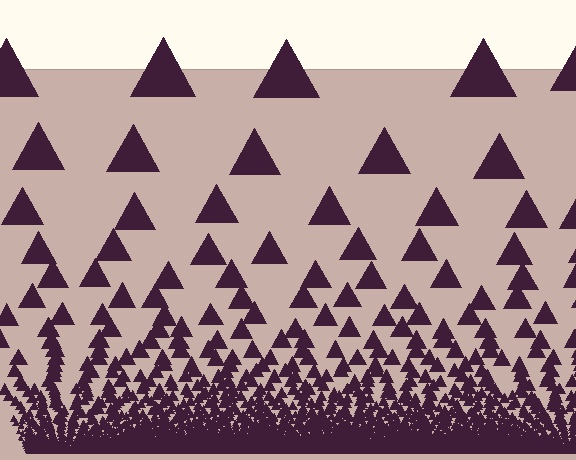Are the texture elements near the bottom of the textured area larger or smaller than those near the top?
Smaller. The gradient is inverted — elements near the bottom are smaller and denser.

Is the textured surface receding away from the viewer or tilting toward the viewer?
The surface appears to tilt toward the viewer. Texture elements get larger and sparser toward the top.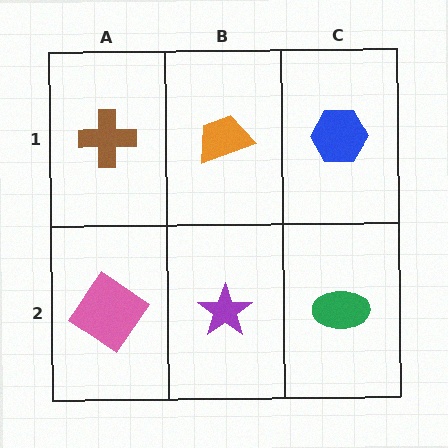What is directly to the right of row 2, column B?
A green ellipse.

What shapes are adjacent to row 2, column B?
An orange trapezoid (row 1, column B), a pink diamond (row 2, column A), a green ellipse (row 2, column C).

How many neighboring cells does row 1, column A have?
2.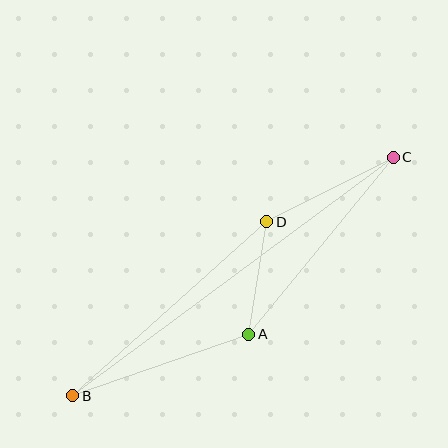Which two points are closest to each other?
Points A and D are closest to each other.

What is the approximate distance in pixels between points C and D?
The distance between C and D is approximately 142 pixels.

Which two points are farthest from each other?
Points B and C are farthest from each other.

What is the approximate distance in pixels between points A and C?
The distance between A and C is approximately 228 pixels.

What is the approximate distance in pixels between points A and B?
The distance between A and B is approximately 186 pixels.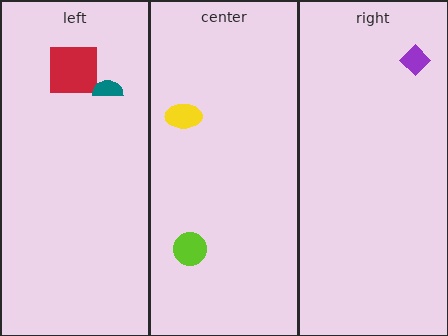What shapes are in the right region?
The purple diamond.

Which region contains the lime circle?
The center region.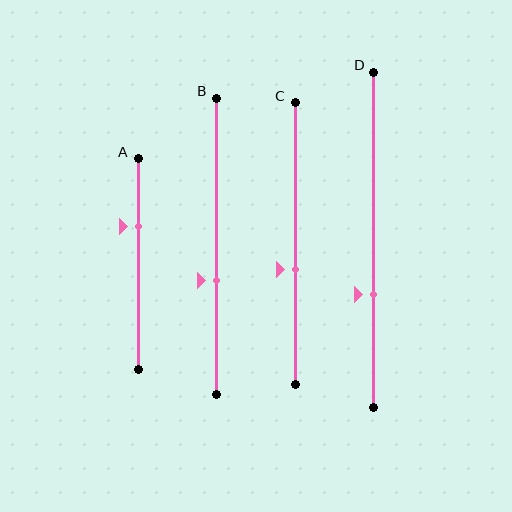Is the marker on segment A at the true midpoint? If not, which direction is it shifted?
No, the marker on segment A is shifted upward by about 18% of the segment length.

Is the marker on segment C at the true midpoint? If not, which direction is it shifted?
No, the marker on segment C is shifted downward by about 9% of the segment length.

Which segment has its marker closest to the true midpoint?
Segment C has its marker closest to the true midpoint.